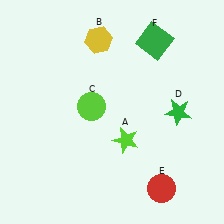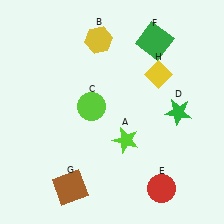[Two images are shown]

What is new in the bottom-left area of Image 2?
A brown square (G) was added in the bottom-left area of Image 2.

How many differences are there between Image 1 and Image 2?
There are 2 differences between the two images.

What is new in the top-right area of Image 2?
A yellow diamond (H) was added in the top-right area of Image 2.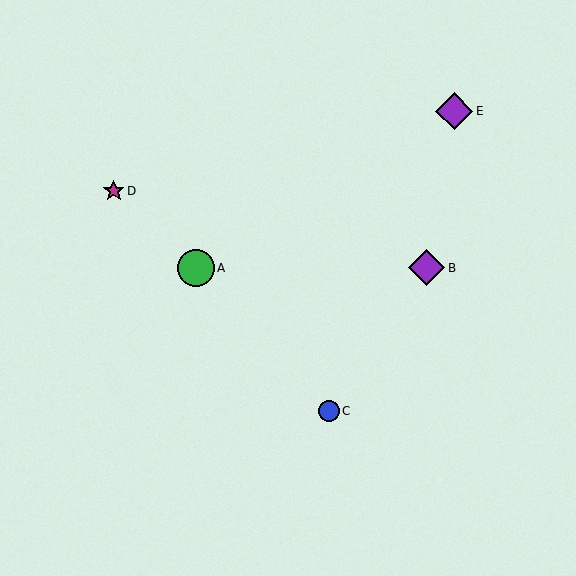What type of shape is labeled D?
Shape D is a magenta star.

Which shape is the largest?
The purple diamond (labeled E) is the largest.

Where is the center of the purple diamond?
The center of the purple diamond is at (454, 111).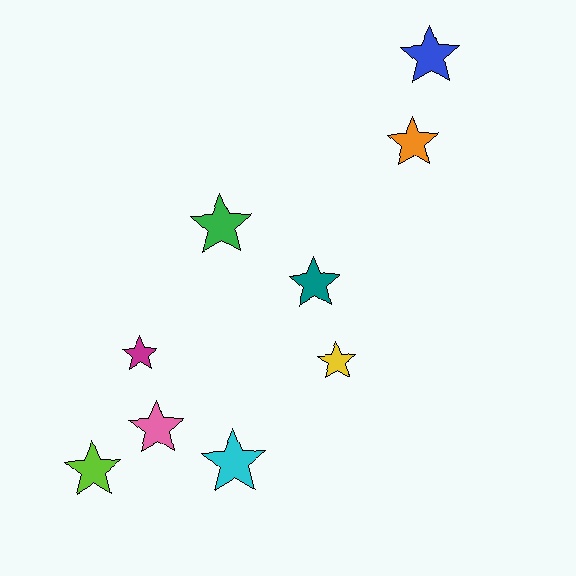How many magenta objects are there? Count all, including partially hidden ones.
There is 1 magenta object.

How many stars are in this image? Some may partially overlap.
There are 9 stars.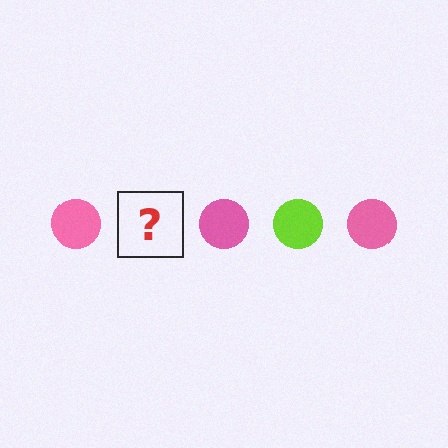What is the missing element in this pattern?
The missing element is a lime circle.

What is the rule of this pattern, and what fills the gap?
The rule is that the pattern cycles through pink, lime circles. The gap should be filled with a lime circle.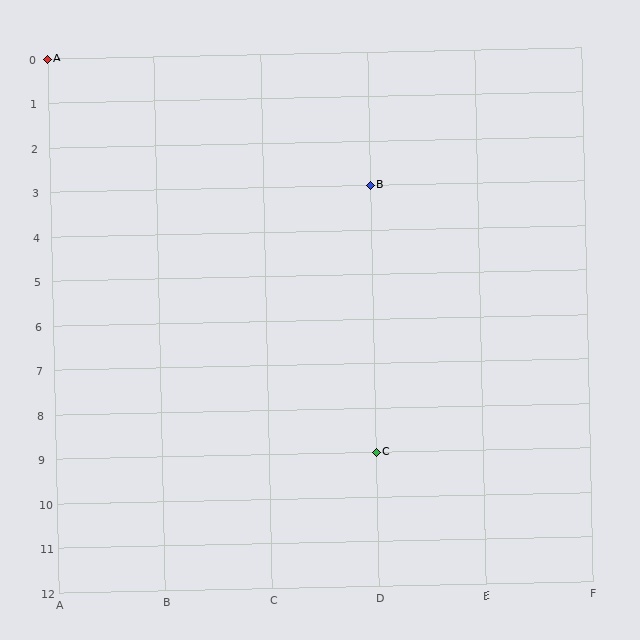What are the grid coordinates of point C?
Point C is at grid coordinates (D, 9).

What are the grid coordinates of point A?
Point A is at grid coordinates (A, 0).